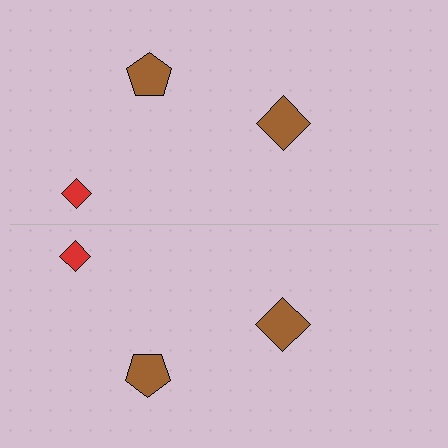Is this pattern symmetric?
Yes, this pattern has bilateral (reflection) symmetry.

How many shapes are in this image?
There are 6 shapes in this image.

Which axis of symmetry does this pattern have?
The pattern has a horizontal axis of symmetry running through the center of the image.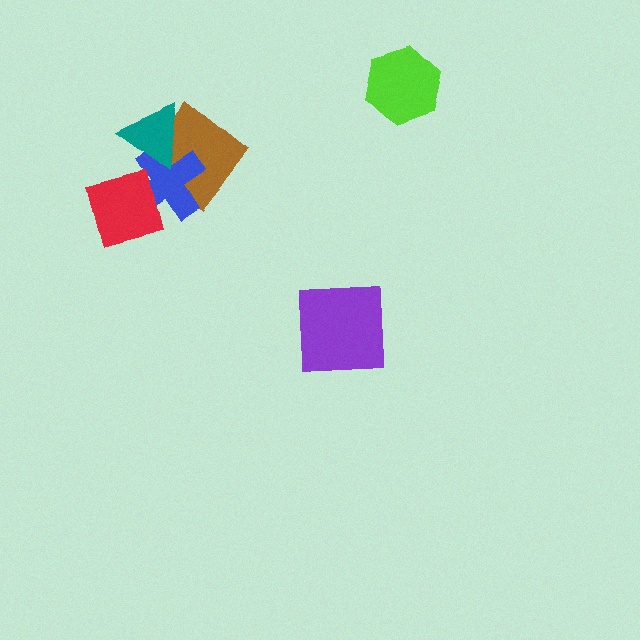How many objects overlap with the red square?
1 object overlaps with the red square.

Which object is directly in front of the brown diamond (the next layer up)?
The blue cross is directly in front of the brown diamond.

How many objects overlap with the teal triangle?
2 objects overlap with the teal triangle.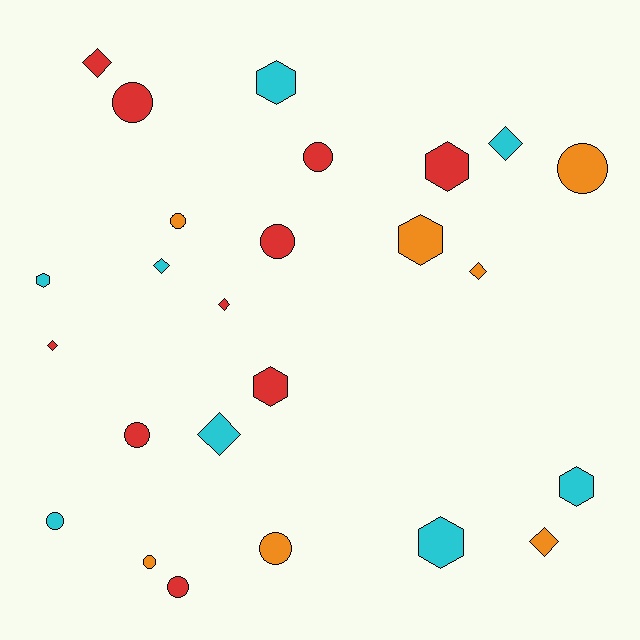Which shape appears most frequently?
Circle, with 10 objects.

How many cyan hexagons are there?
There are 4 cyan hexagons.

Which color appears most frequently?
Red, with 10 objects.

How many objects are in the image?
There are 25 objects.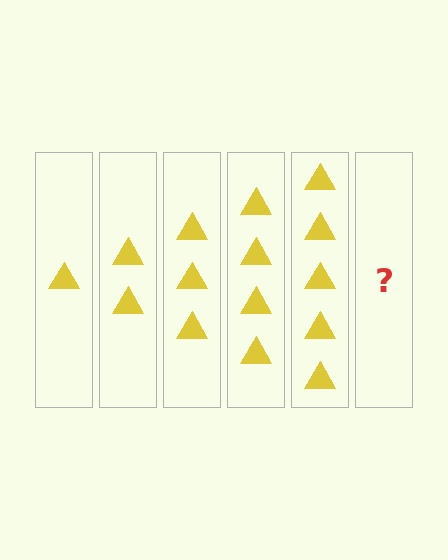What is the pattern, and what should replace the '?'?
The pattern is that each step adds one more triangle. The '?' should be 6 triangles.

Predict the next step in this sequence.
The next step is 6 triangles.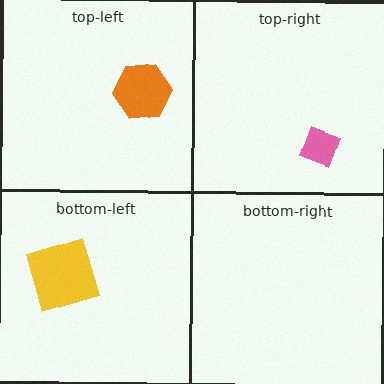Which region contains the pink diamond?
The top-right region.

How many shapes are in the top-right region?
1.